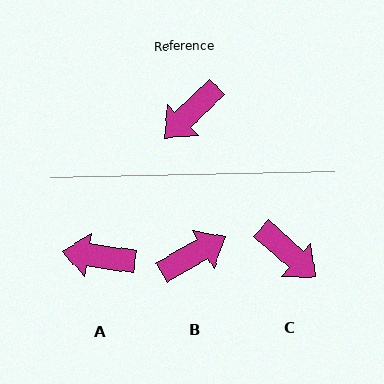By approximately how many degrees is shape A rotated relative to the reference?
Approximately 53 degrees clockwise.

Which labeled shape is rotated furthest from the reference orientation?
B, about 165 degrees away.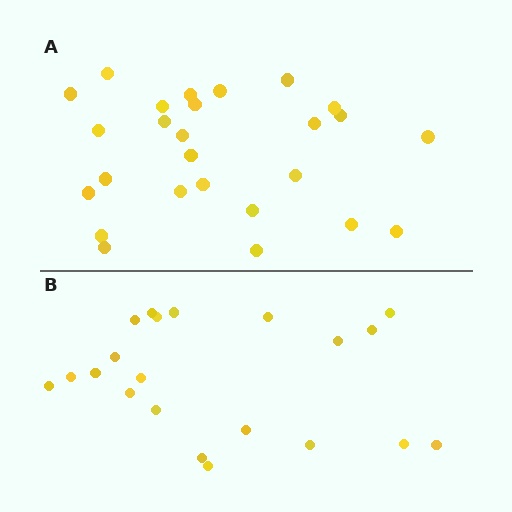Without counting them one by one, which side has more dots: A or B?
Region A (the top region) has more dots.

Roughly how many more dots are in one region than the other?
Region A has about 5 more dots than region B.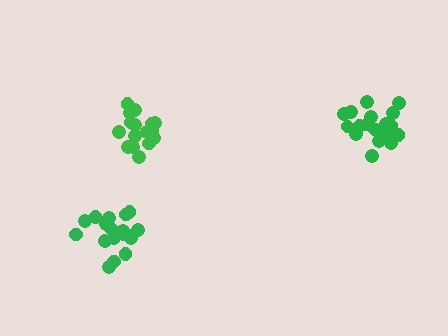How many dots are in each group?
Group 1: 18 dots, Group 2: 18 dots, Group 3: 18 dots (54 total).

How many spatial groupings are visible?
There are 3 spatial groupings.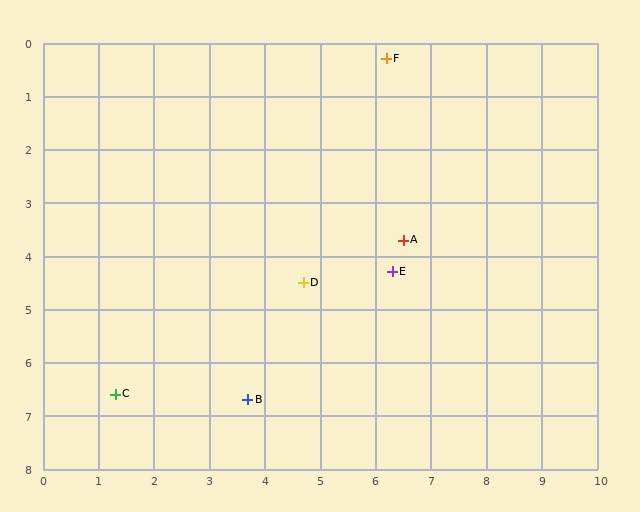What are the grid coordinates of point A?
Point A is at approximately (6.5, 3.7).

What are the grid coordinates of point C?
Point C is at approximately (1.3, 6.6).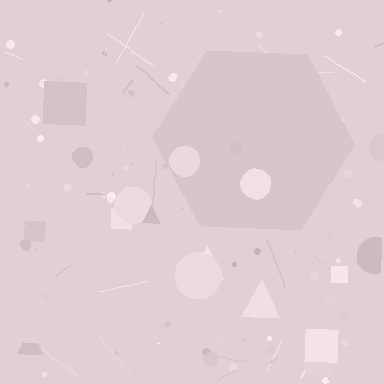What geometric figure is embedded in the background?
A hexagon is embedded in the background.